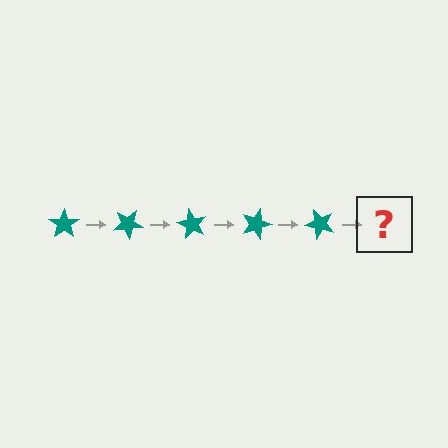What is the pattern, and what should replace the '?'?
The pattern is that the star rotates 30 degrees each step. The '?' should be a teal star rotated 150 degrees.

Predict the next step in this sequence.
The next step is a teal star rotated 150 degrees.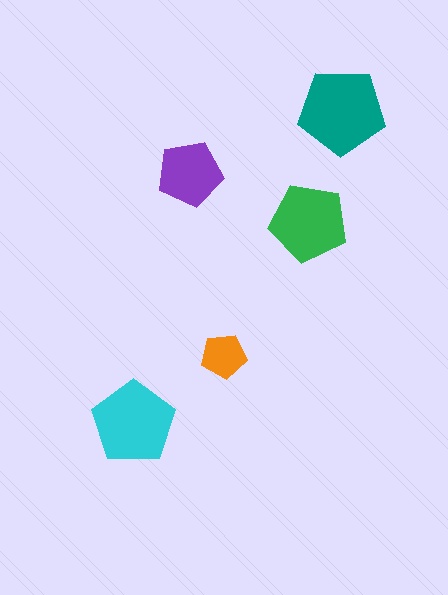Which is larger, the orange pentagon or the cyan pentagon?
The cyan one.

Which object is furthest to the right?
The teal pentagon is rightmost.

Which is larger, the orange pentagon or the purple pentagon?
The purple one.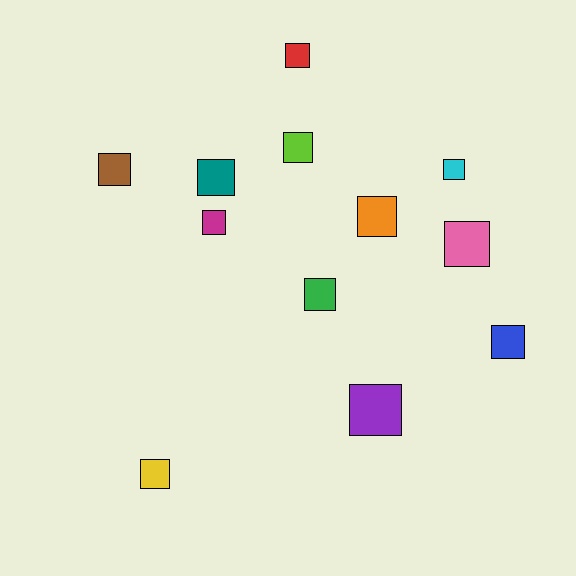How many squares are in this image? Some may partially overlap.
There are 12 squares.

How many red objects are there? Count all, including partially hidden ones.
There is 1 red object.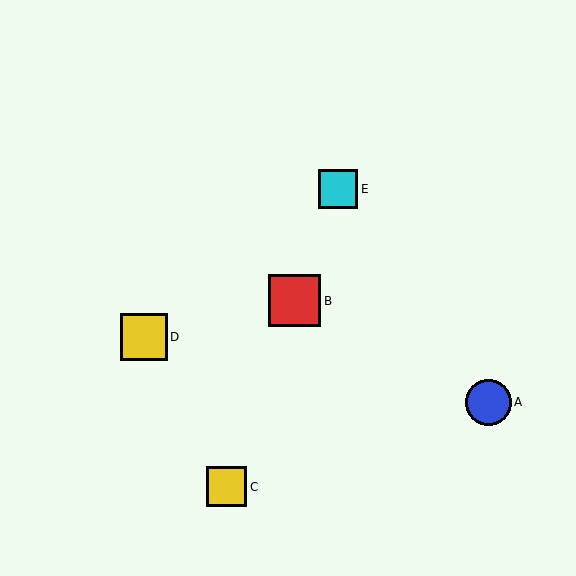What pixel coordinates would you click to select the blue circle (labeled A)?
Click at (488, 402) to select the blue circle A.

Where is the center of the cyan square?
The center of the cyan square is at (338, 189).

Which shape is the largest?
The red square (labeled B) is the largest.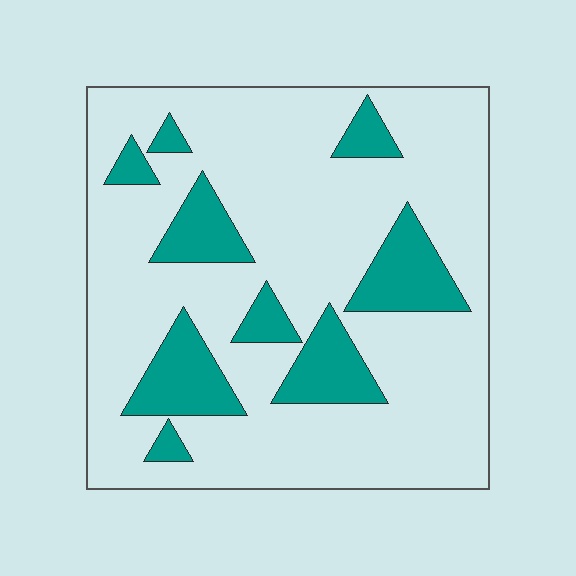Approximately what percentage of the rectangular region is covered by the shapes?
Approximately 20%.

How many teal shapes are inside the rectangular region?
9.